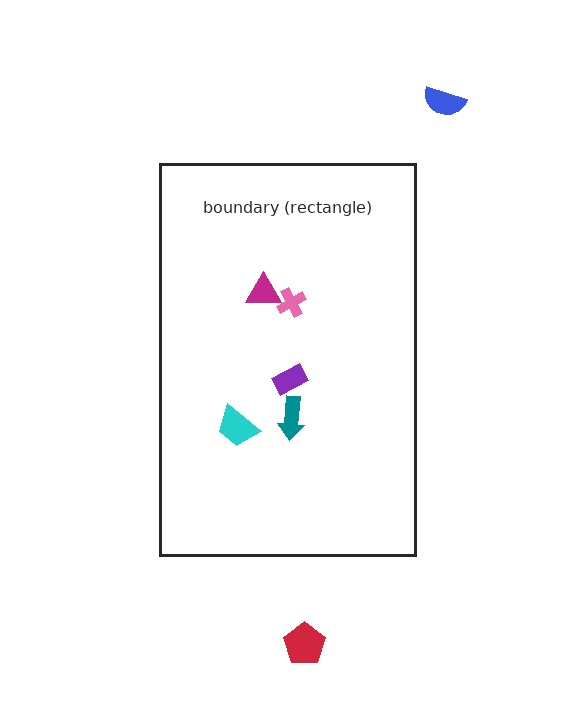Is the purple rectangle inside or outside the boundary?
Inside.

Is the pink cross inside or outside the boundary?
Inside.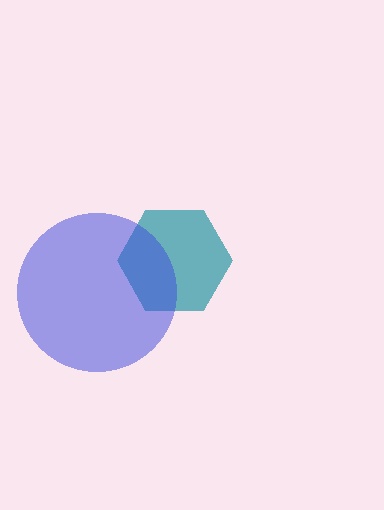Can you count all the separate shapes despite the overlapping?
Yes, there are 2 separate shapes.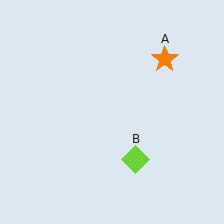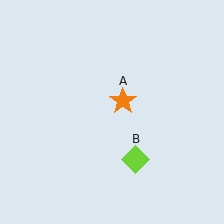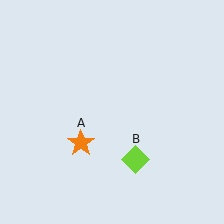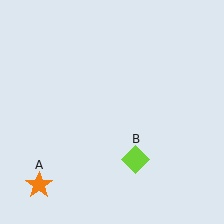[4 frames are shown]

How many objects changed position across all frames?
1 object changed position: orange star (object A).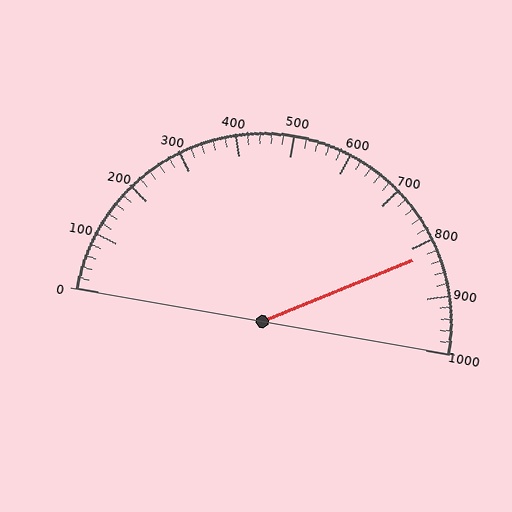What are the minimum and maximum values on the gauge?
The gauge ranges from 0 to 1000.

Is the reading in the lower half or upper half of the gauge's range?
The reading is in the upper half of the range (0 to 1000).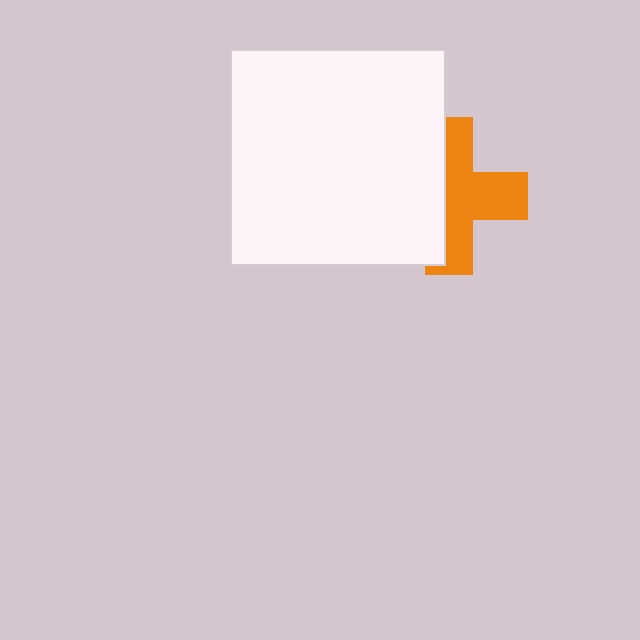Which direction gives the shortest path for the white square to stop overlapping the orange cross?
Moving left gives the shortest separation.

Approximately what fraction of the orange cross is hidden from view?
Roughly 44% of the orange cross is hidden behind the white square.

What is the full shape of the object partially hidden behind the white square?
The partially hidden object is an orange cross.